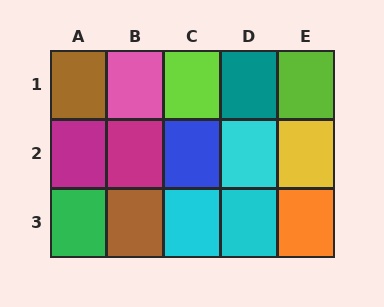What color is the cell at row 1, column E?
Lime.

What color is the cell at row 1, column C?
Lime.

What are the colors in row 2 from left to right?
Magenta, magenta, blue, cyan, yellow.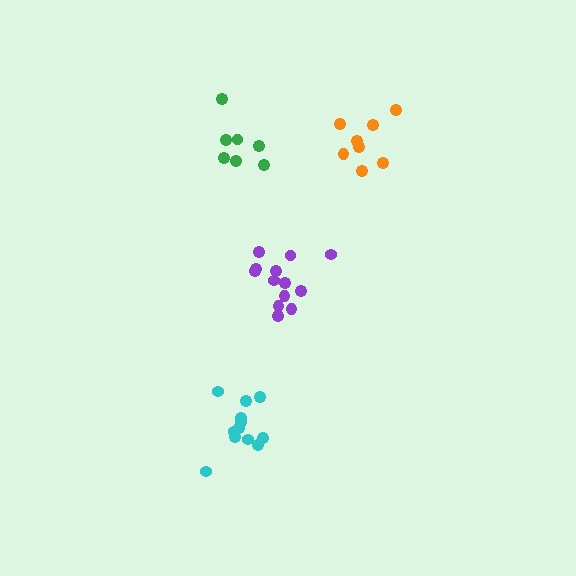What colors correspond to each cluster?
The clusters are colored: green, cyan, purple, orange.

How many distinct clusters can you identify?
There are 4 distinct clusters.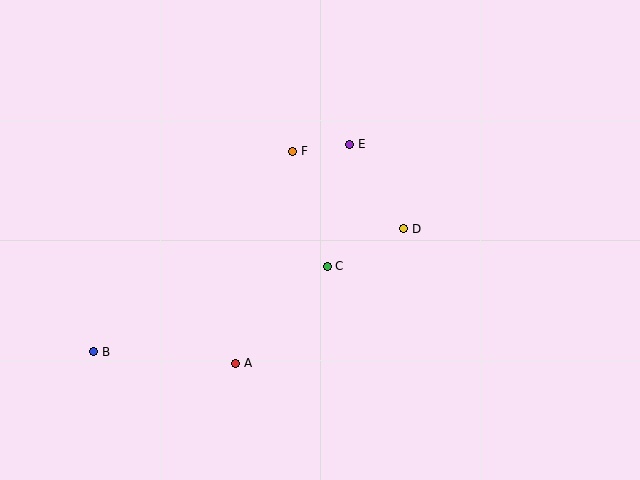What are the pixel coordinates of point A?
Point A is at (236, 363).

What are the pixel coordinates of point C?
Point C is at (327, 266).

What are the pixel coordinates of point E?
Point E is at (350, 144).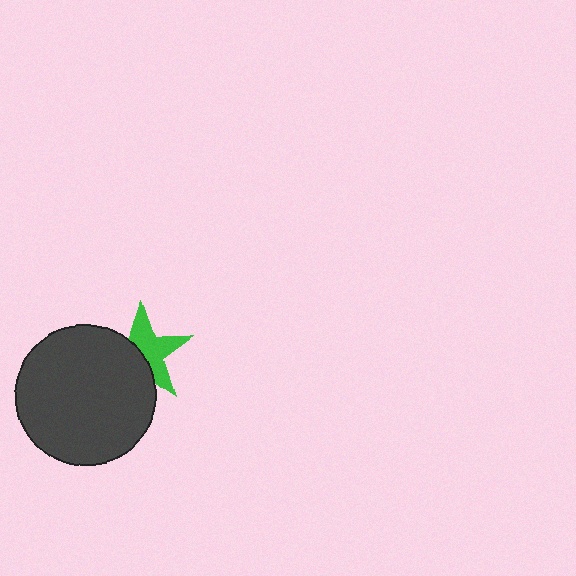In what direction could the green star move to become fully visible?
The green star could move toward the upper-right. That would shift it out from behind the dark gray circle entirely.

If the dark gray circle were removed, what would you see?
You would see the complete green star.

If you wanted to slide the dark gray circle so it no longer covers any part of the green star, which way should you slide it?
Slide it toward the lower-left — that is the most direct way to separate the two shapes.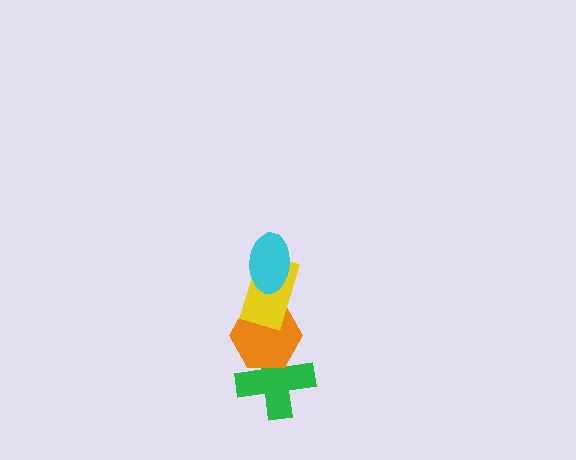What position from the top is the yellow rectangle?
The yellow rectangle is 2nd from the top.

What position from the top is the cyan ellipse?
The cyan ellipse is 1st from the top.